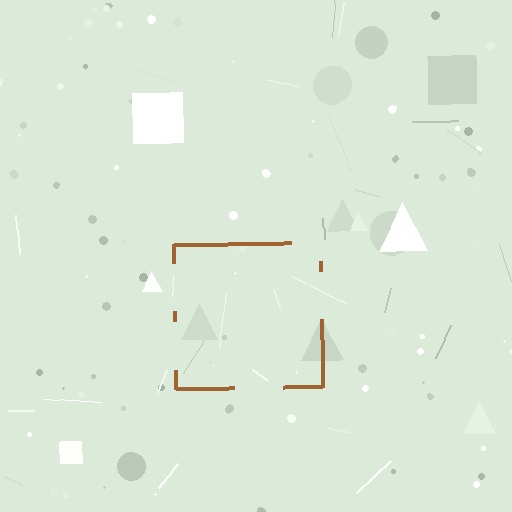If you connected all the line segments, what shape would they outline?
They would outline a square.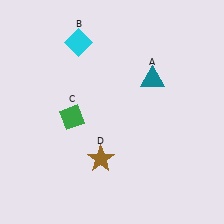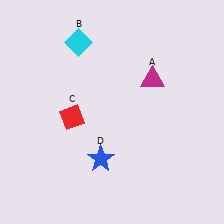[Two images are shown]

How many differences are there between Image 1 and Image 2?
There are 3 differences between the two images.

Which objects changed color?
A changed from teal to magenta. C changed from green to red. D changed from brown to blue.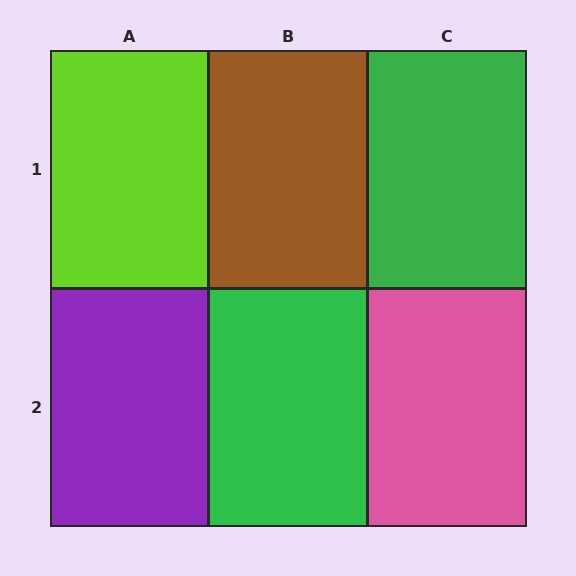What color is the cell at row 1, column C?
Green.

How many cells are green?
2 cells are green.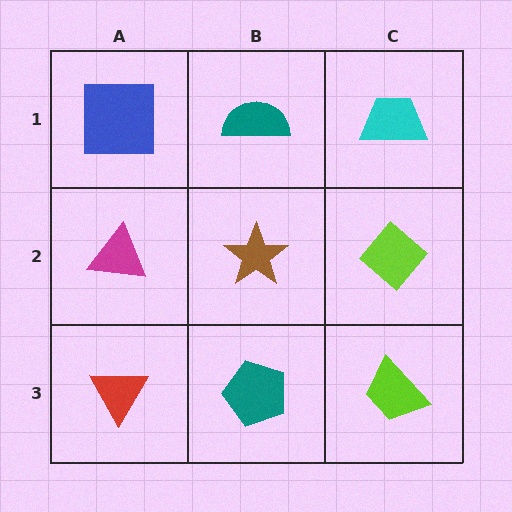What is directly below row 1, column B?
A brown star.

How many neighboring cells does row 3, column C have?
2.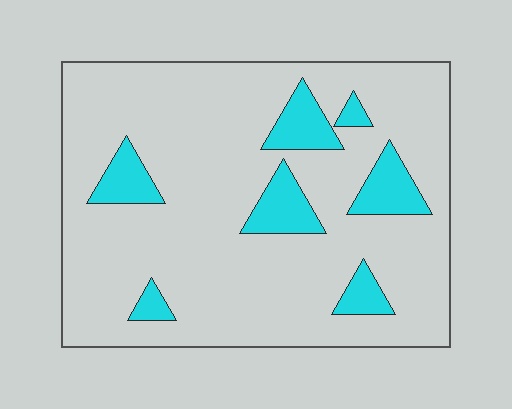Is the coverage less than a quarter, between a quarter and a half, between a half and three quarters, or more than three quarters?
Less than a quarter.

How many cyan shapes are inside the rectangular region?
7.